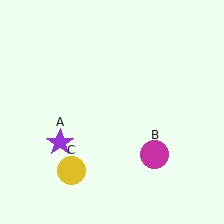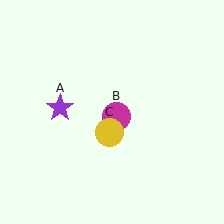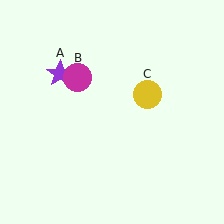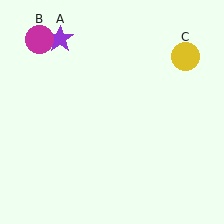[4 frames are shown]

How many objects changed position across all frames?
3 objects changed position: purple star (object A), magenta circle (object B), yellow circle (object C).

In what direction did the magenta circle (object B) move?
The magenta circle (object B) moved up and to the left.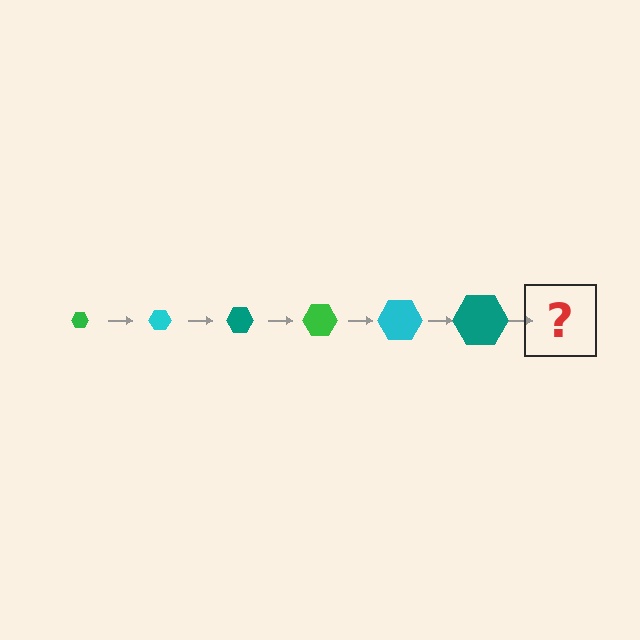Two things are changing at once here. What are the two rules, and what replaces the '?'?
The two rules are that the hexagon grows larger each step and the color cycles through green, cyan, and teal. The '?' should be a green hexagon, larger than the previous one.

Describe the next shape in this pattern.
It should be a green hexagon, larger than the previous one.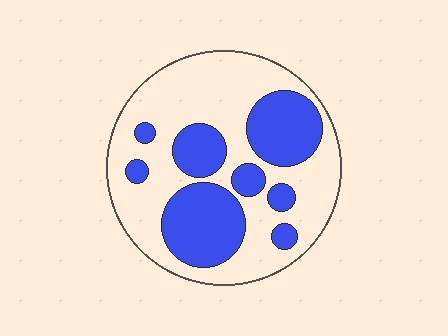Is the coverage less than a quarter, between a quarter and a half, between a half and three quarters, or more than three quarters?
Between a quarter and a half.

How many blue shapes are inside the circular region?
8.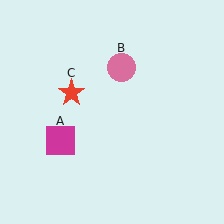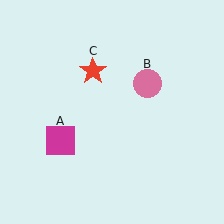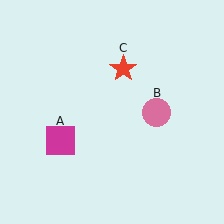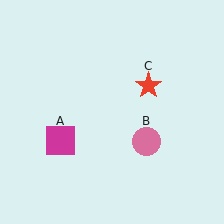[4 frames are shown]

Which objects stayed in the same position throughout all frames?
Magenta square (object A) remained stationary.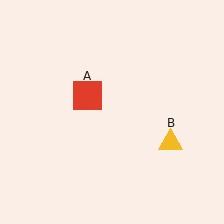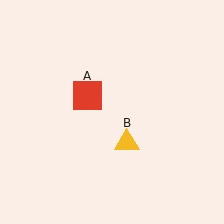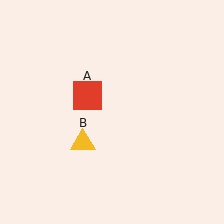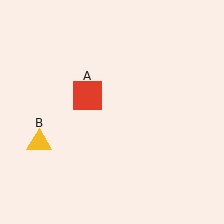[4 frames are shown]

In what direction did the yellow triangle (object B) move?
The yellow triangle (object B) moved left.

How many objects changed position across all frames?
1 object changed position: yellow triangle (object B).